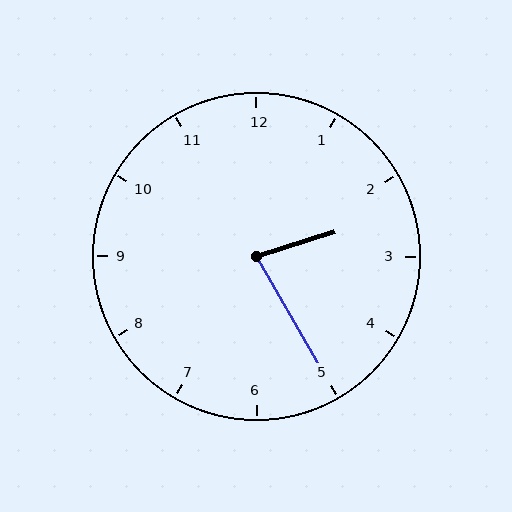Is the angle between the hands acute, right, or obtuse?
It is acute.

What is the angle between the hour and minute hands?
Approximately 78 degrees.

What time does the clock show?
2:25.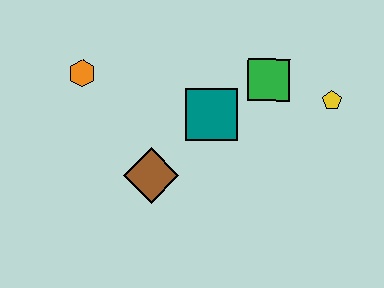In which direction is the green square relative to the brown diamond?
The green square is to the right of the brown diamond.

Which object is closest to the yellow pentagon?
The green square is closest to the yellow pentagon.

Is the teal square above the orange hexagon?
No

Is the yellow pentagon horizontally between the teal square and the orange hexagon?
No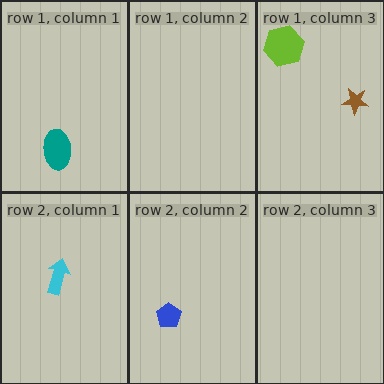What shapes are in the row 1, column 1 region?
The teal ellipse.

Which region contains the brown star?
The row 1, column 3 region.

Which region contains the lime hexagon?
The row 1, column 3 region.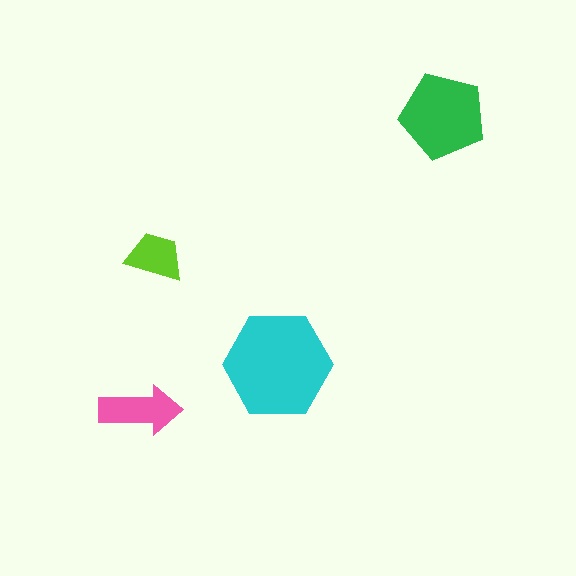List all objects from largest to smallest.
The cyan hexagon, the green pentagon, the pink arrow, the lime trapezoid.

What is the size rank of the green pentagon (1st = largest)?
2nd.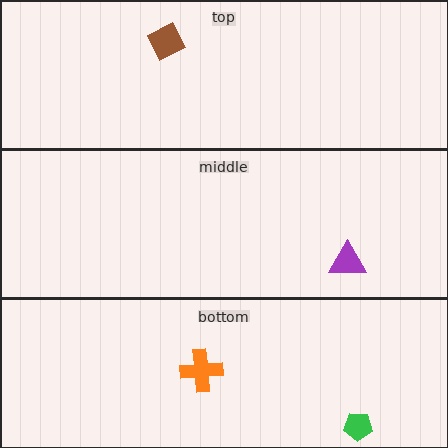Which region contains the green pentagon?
The bottom region.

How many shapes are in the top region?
1.